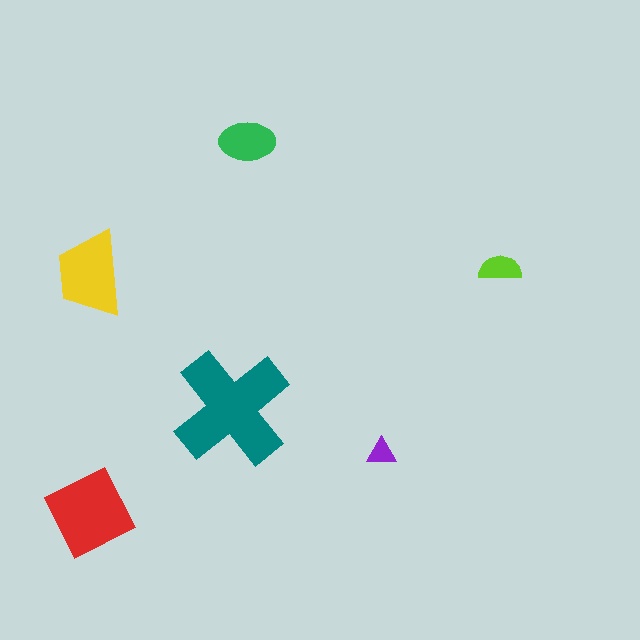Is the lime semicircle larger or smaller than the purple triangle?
Larger.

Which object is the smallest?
The purple triangle.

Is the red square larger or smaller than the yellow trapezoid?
Larger.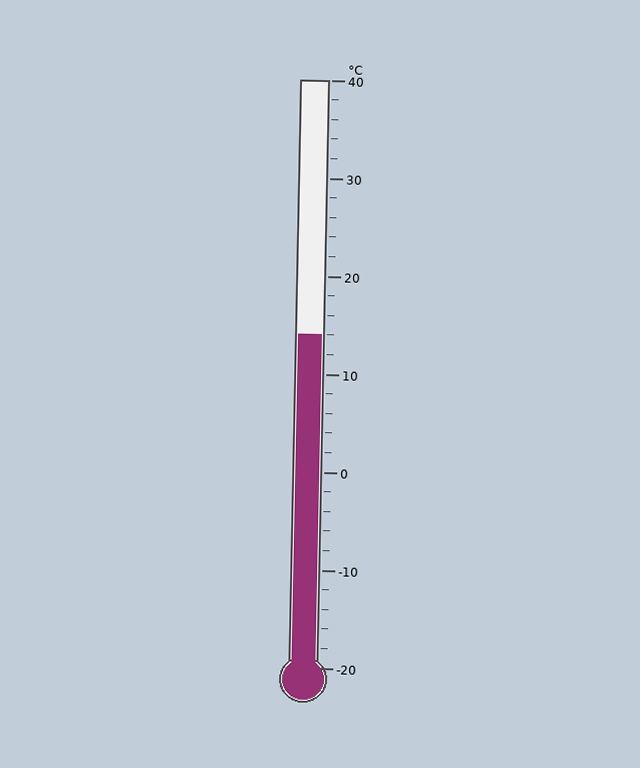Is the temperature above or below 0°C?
The temperature is above 0°C.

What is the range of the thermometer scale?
The thermometer scale ranges from -20°C to 40°C.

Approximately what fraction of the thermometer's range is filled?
The thermometer is filled to approximately 55% of its range.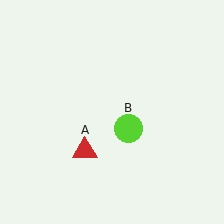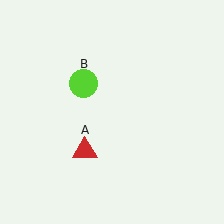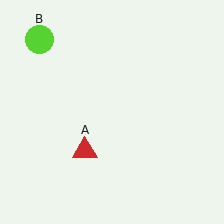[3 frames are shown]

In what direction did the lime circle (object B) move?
The lime circle (object B) moved up and to the left.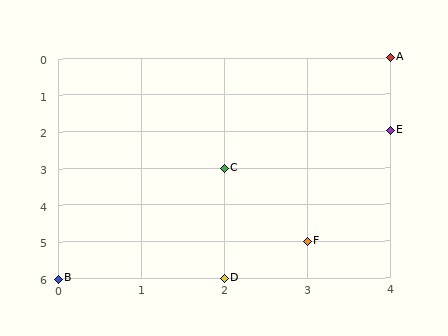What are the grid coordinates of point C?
Point C is at grid coordinates (2, 3).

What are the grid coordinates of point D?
Point D is at grid coordinates (2, 6).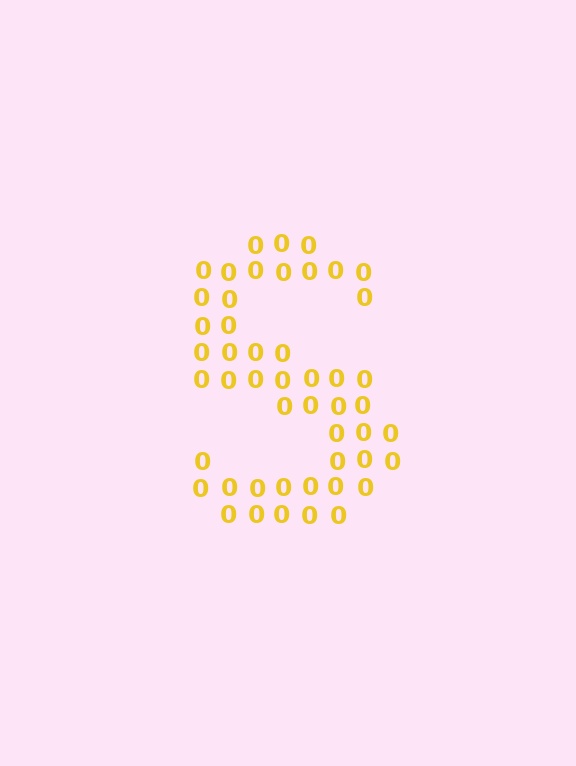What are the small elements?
The small elements are digit 0's.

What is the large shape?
The large shape is the letter S.